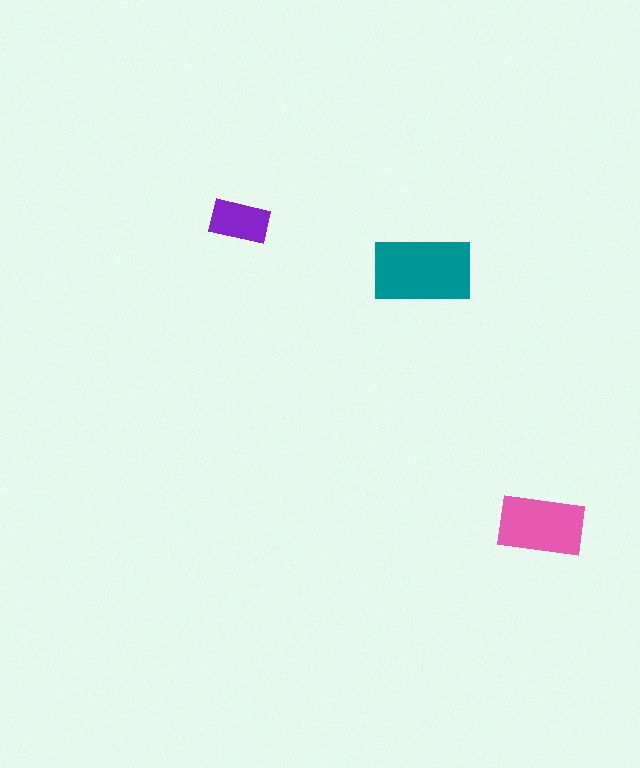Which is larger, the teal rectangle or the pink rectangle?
The teal one.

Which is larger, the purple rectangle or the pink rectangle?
The pink one.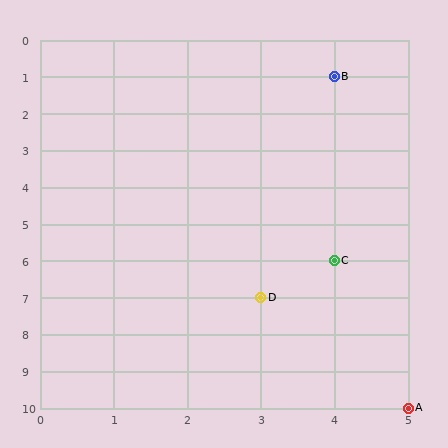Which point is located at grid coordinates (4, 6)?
Point C is at (4, 6).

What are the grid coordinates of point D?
Point D is at grid coordinates (3, 7).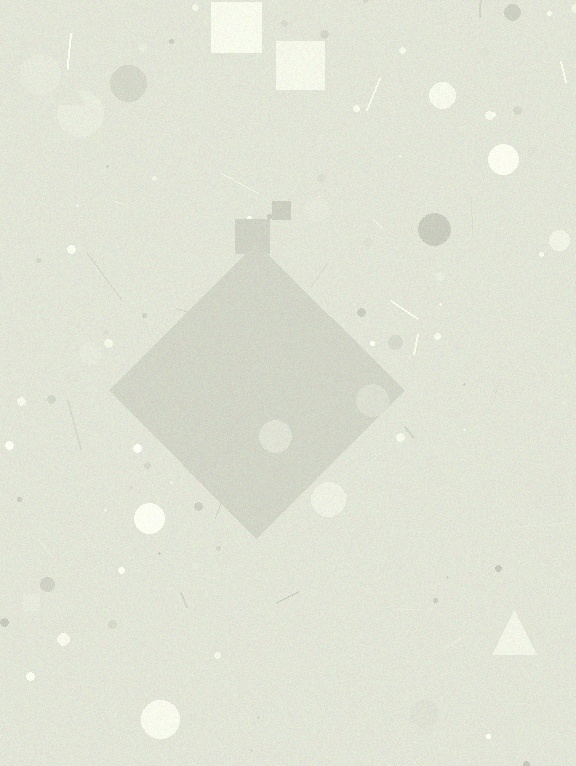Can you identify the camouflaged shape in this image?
The camouflaged shape is a diamond.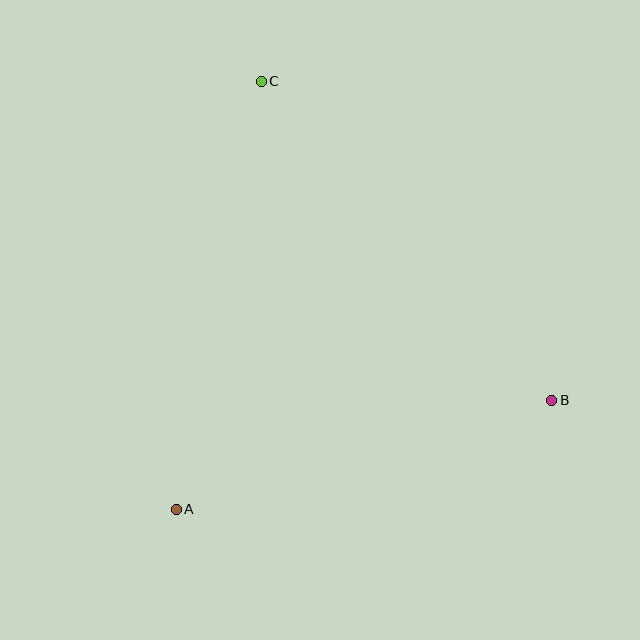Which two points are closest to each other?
Points A and B are closest to each other.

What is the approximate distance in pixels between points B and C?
The distance between B and C is approximately 432 pixels.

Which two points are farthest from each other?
Points A and C are farthest from each other.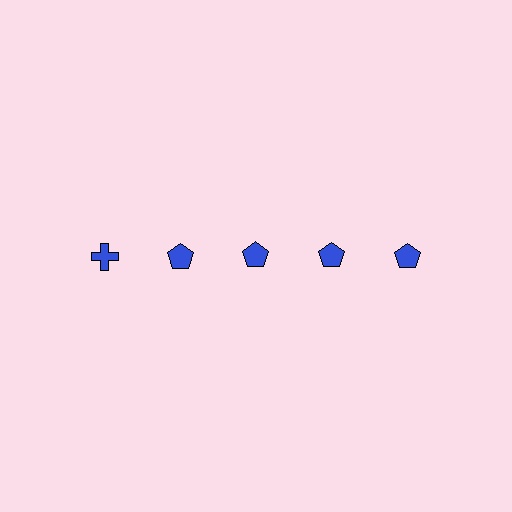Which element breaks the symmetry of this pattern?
The blue cross in the top row, leftmost column breaks the symmetry. All other shapes are blue pentagons.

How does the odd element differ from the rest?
It has a different shape: cross instead of pentagon.